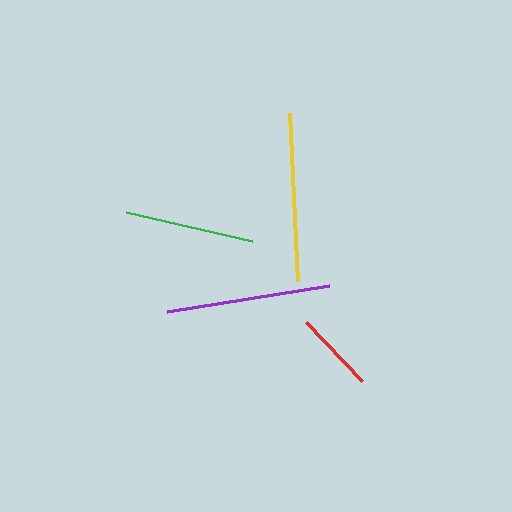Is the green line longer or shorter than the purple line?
The purple line is longer than the green line.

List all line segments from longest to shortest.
From longest to shortest: yellow, purple, green, red.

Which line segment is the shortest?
The red line is the shortest at approximately 82 pixels.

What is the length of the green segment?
The green segment is approximately 129 pixels long.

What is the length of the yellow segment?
The yellow segment is approximately 167 pixels long.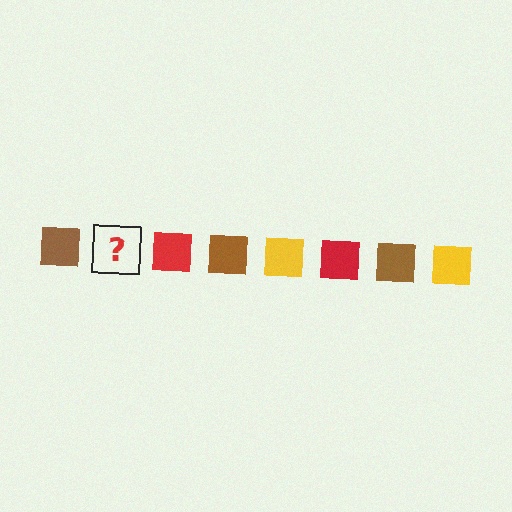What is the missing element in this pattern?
The missing element is a yellow square.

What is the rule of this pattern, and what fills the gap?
The rule is that the pattern cycles through brown, yellow, red squares. The gap should be filled with a yellow square.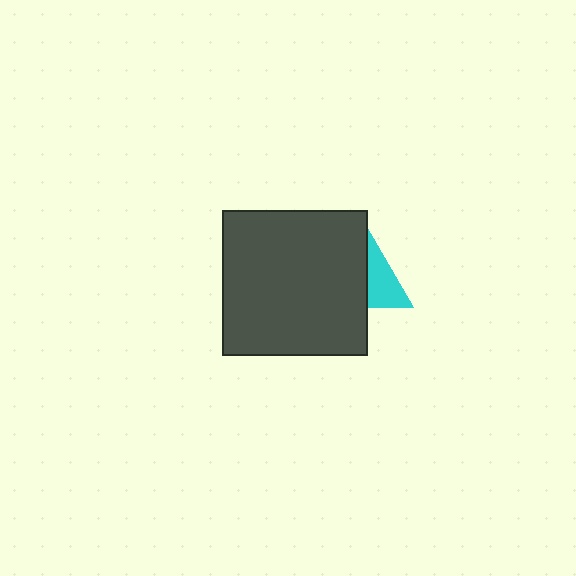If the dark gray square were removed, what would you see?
You would see the complete cyan triangle.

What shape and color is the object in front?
The object in front is a dark gray square.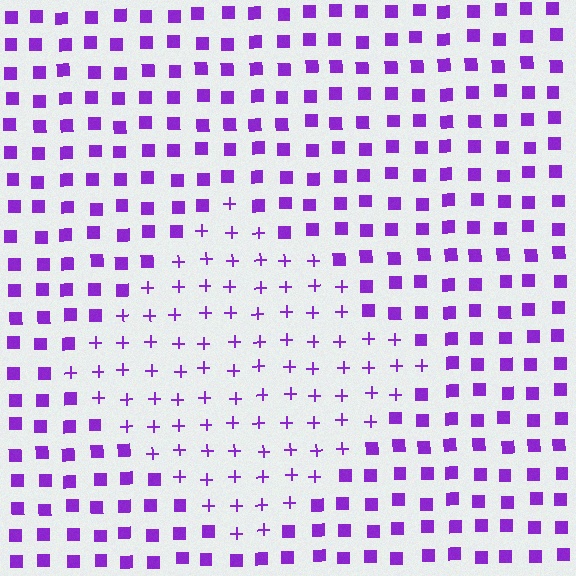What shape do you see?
I see a diamond.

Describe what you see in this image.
The image is filled with small purple elements arranged in a uniform grid. A diamond-shaped region contains plus signs, while the surrounding area contains squares. The boundary is defined purely by the change in element shape.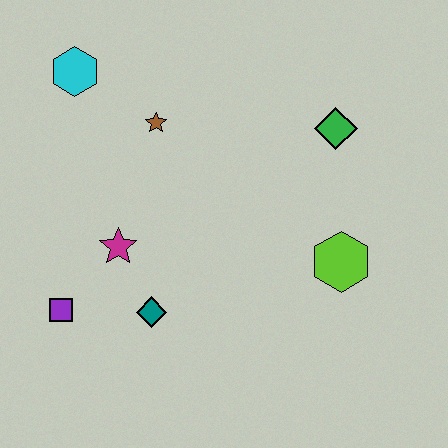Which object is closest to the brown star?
The cyan hexagon is closest to the brown star.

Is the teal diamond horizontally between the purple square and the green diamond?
Yes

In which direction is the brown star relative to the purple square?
The brown star is above the purple square.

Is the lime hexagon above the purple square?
Yes